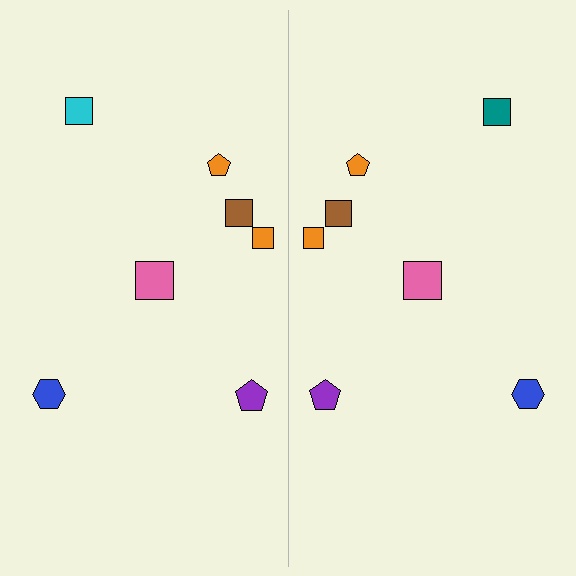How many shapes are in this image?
There are 14 shapes in this image.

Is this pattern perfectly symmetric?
No, the pattern is not perfectly symmetric. The teal square on the right side breaks the symmetry — its mirror counterpart is cyan.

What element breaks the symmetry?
The teal square on the right side breaks the symmetry — its mirror counterpart is cyan.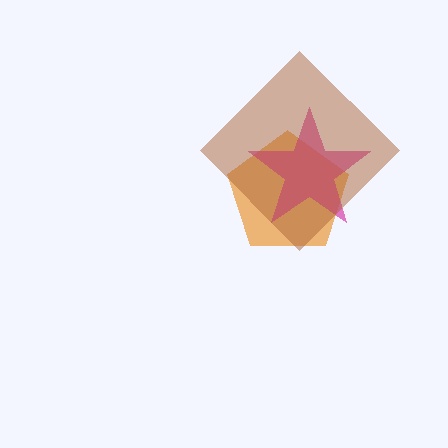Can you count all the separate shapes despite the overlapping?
Yes, there are 3 separate shapes.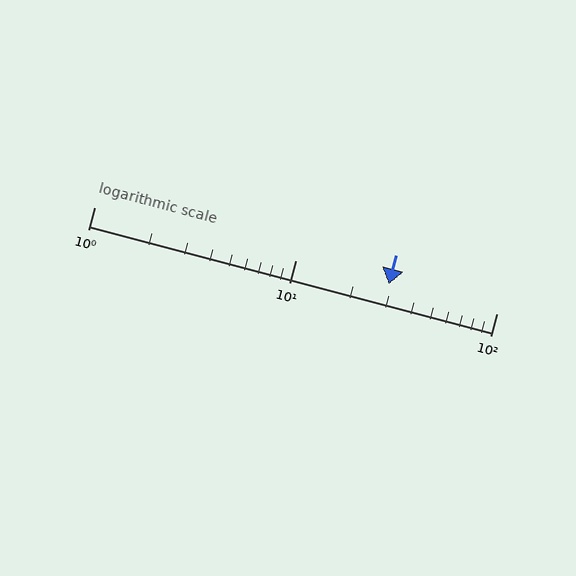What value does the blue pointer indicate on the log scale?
The pointer indicates approximately 29.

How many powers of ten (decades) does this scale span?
The scale spans 2 decades, from 1 to 100.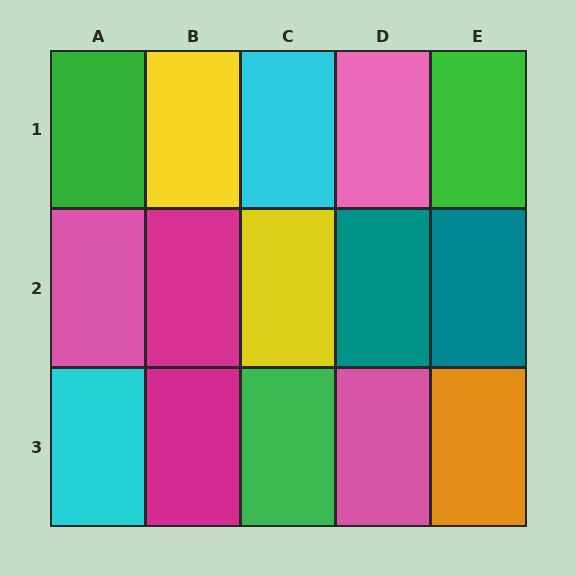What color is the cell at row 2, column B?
Magenta.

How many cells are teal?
2 cells are teal.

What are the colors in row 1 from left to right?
Green, yellow, cyan, pink, green.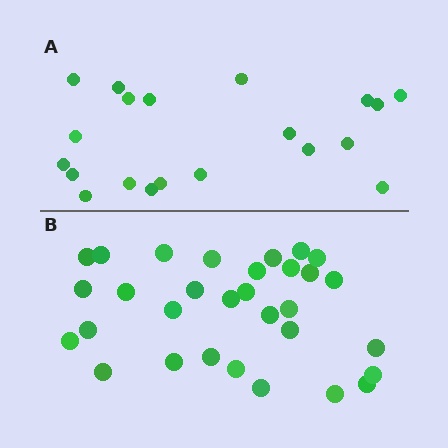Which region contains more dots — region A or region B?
Region B (the bottom region) has more dots.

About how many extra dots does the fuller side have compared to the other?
Region B has roughly 12 or so more dots than region A.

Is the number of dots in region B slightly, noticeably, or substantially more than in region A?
Region B has substantially more. The ratio is roughly 1.6 to 1.